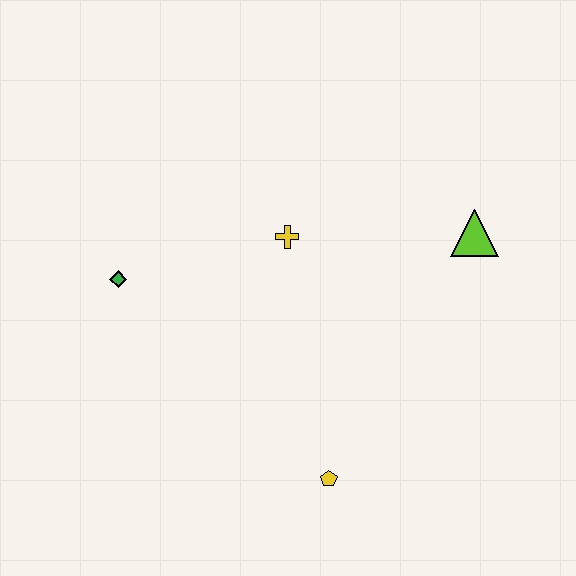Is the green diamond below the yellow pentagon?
No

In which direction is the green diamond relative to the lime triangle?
The green diamond is to the left of the lime triangle.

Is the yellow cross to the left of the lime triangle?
Yes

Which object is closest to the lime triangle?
The yellow cross is closest to the lime triangle.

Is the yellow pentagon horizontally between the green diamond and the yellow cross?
No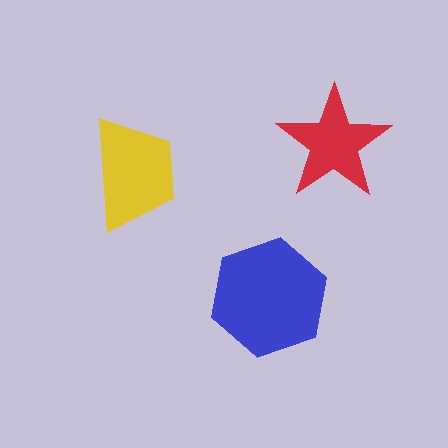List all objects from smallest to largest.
The red star, the yellow trapezoid, the blue hexagon.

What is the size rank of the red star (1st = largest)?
3rd.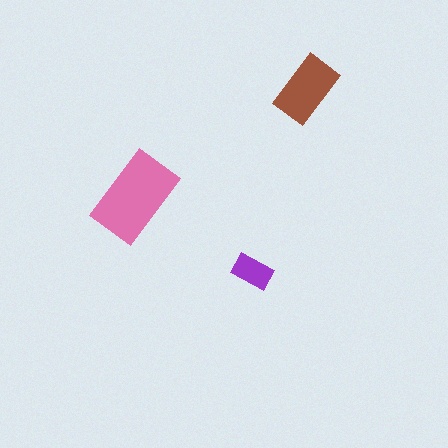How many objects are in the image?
There are 3 objects in the image.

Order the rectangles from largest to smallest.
the pink one, the brown one, the purple one.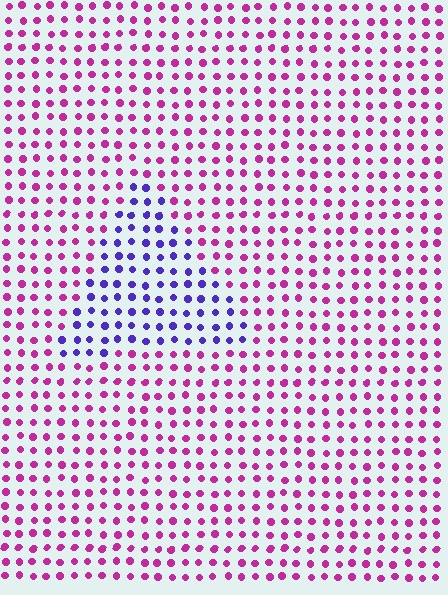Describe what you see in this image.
The image is filled with small magenta elements in a uniform arrangement. A triangle-shaped region is visible where the elements are tinted to a slightly different hue, forming a subtle color boundary.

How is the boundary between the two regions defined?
The boundary is defined purely by a slight shift in hue (about 59 degrees). Spacing, size, and orientation are identical on both sides.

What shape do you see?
I see a triangle.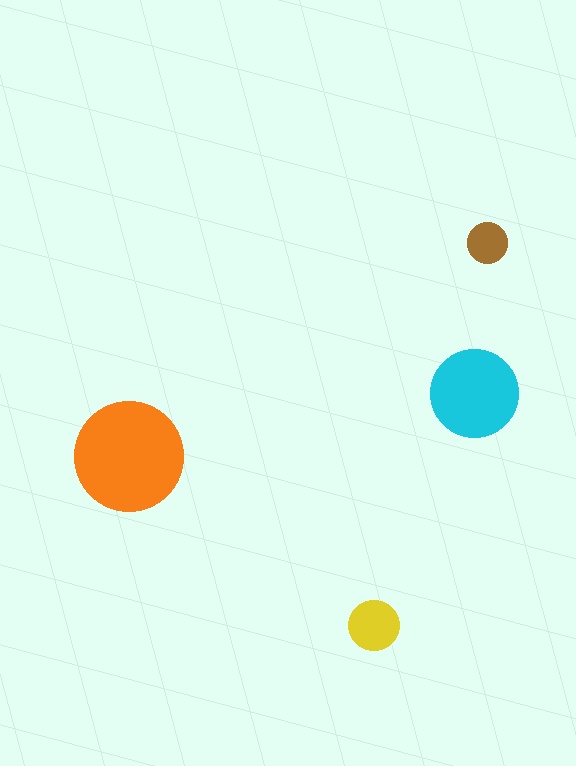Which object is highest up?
The brown circle is topmost.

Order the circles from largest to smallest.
the orange one, the cyan one, the yellow one, the brown one.